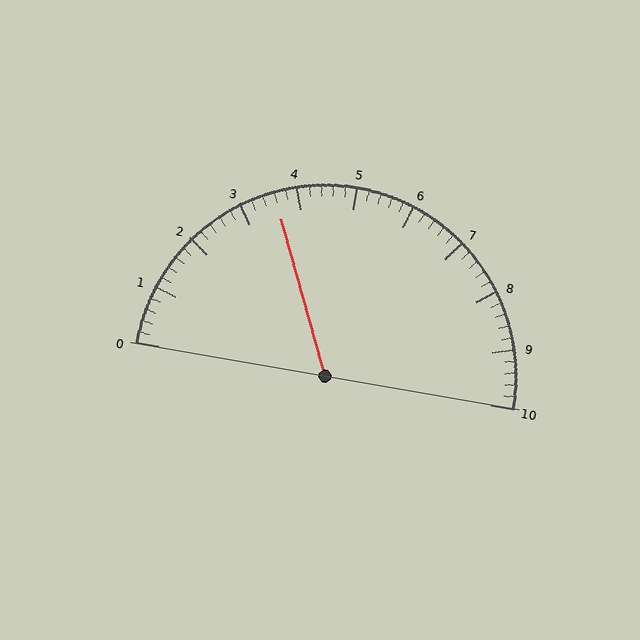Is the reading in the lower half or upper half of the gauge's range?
The reading is in the lower half of the range (0 to 10).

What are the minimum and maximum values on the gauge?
The gauge ranges from 0 to 10.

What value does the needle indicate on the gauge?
The needle indicates approximately 3.6.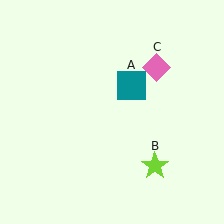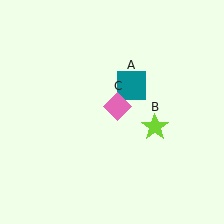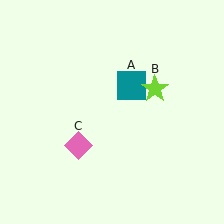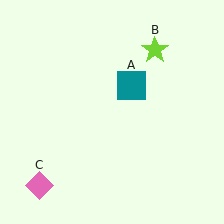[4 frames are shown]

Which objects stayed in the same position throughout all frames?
Teal square (object A) remained stationary.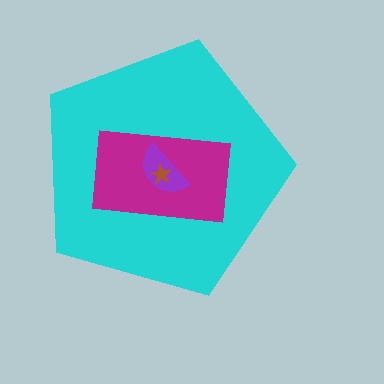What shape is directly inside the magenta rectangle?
The purple semicircle.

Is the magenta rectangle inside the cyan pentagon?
Yes.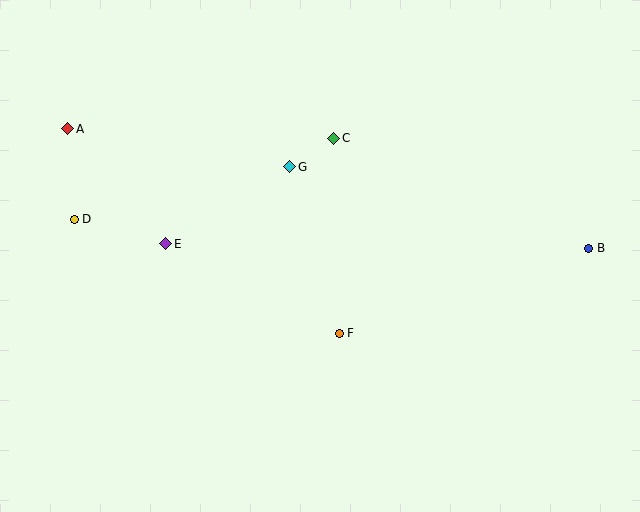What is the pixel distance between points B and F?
The distance between B and F is 264 pixels.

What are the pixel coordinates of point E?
Point E is at (166, 244).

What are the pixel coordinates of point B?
Point B is at (589, 248).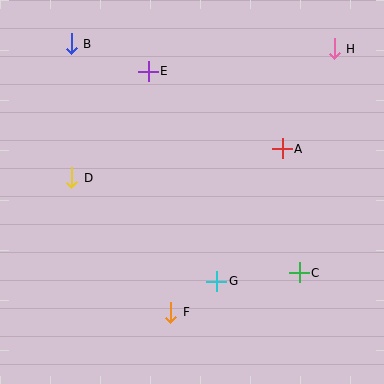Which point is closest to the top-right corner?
Point H is closest to the top-right corner.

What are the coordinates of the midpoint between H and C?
The midpoint between H and C is at (317, 161).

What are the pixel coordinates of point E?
Point E is at (148, 71).